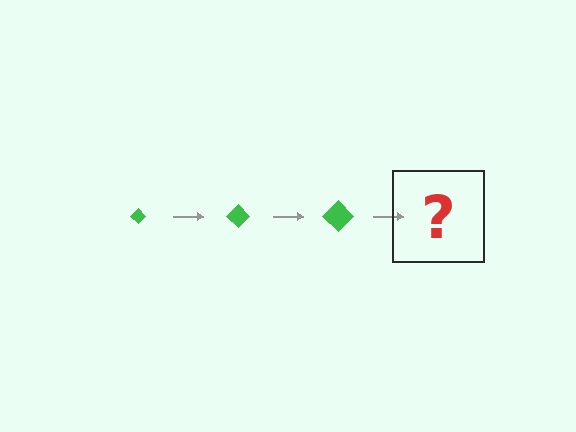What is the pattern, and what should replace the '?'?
The pattern is that the diamond gets progressively larger each step. The '?' should be a green diamond, larger than the previous one.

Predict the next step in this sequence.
The next step is a green diamond, larger than the previous one.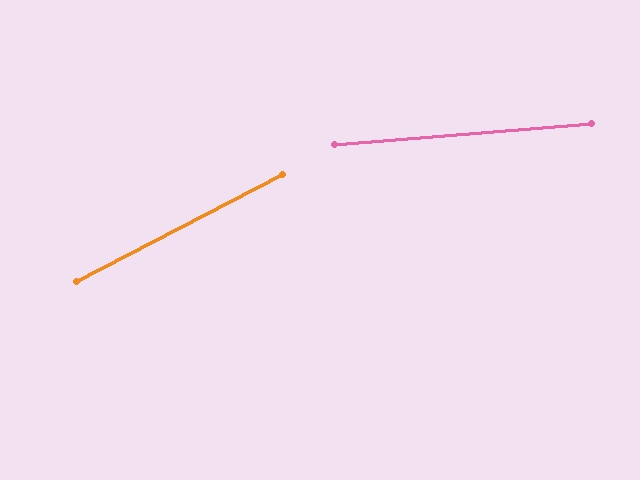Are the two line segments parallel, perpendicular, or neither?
Neither parallel nor perpendicular — they differ by about 23°.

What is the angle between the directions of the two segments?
Approximately 23 degrees.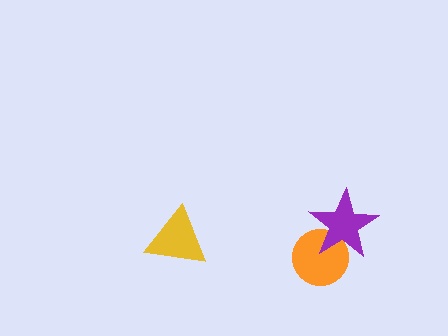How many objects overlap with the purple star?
1 object overlaps with the purple star.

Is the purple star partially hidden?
No, no other shape covers it.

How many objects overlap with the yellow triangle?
0 objects overlap with the yellow triangle.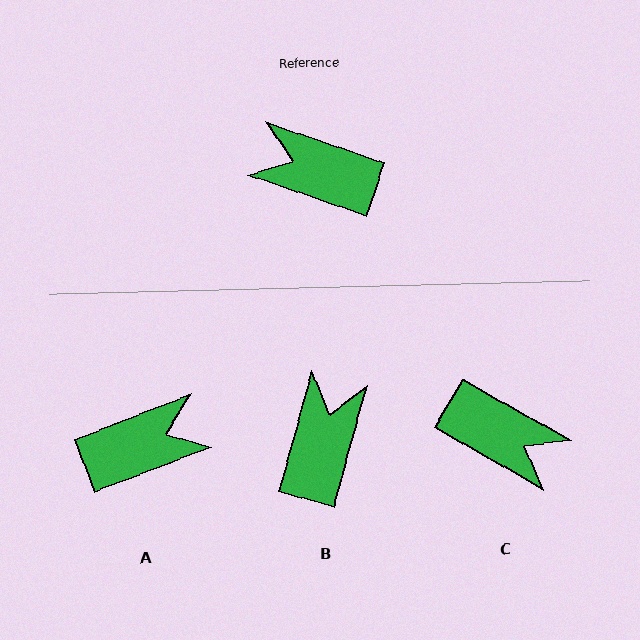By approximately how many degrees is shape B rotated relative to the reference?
Approximately 86 degrees clockwise.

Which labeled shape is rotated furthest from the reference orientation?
C, about 170 degrees away.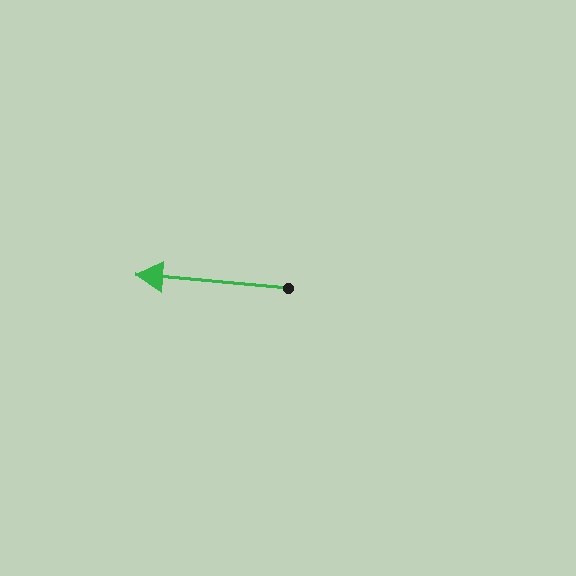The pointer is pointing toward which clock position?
Roughly 9 o'clock.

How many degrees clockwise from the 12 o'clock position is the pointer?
Approximately 275 degrees.